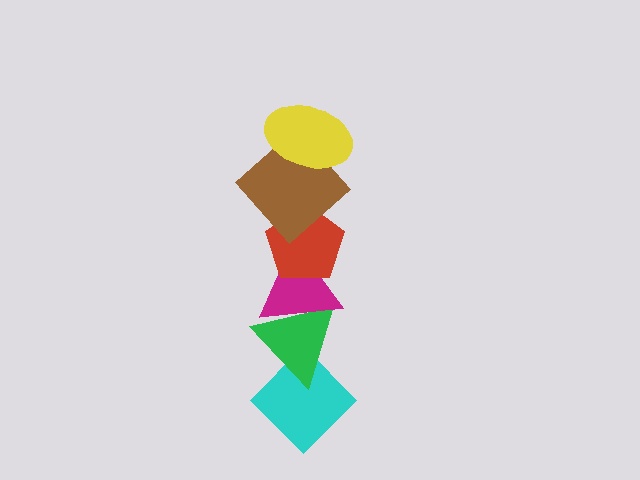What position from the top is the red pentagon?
The red pentagon is 3rd from the top.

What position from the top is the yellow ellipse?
The yellow ellipse is 1st from the top.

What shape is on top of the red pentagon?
The brown diamond is on top of the red pentagon.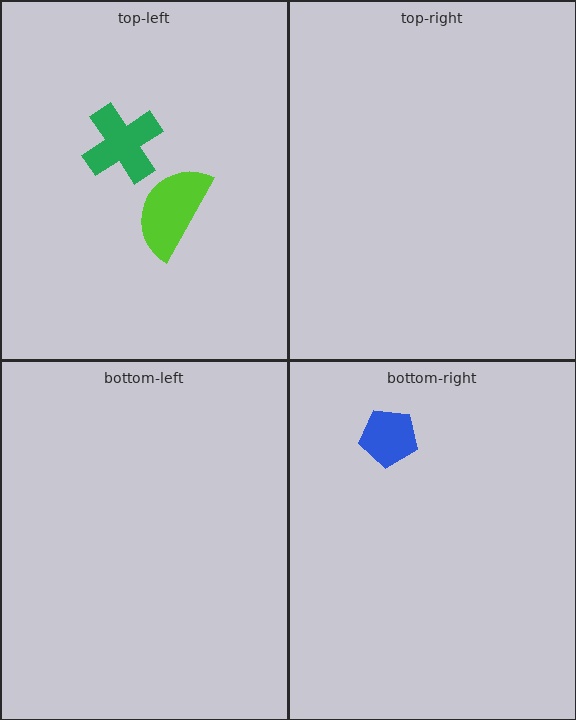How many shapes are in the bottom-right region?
1.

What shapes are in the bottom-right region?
The blue pentagon.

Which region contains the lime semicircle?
The top-left region.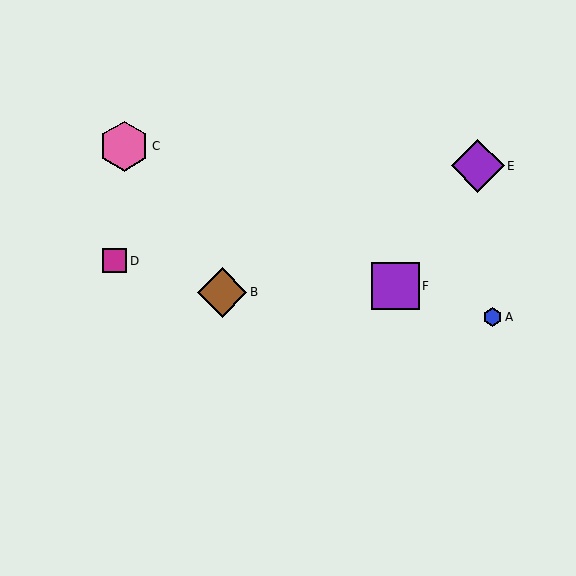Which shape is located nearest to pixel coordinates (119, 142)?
The pink hexagon (labeled C) at (124, 146) is nearest to that location.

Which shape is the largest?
The purple diamond (labeled E) is the largest.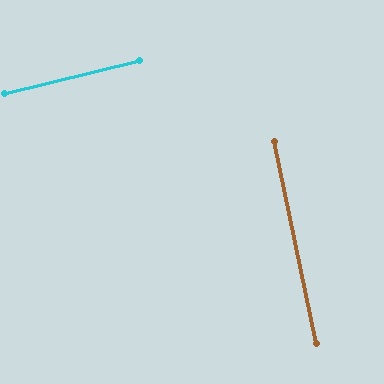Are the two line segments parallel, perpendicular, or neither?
Perpendicular — they meet at approximately 88°.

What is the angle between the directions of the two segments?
Approximately 88 degrees.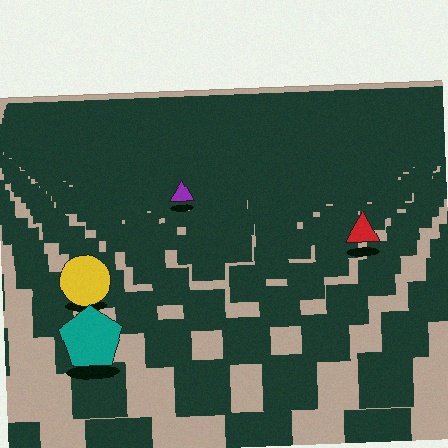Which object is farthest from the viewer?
The purple triangle is farthest from the viewer. It appears smaller and the ground texture around it is denser.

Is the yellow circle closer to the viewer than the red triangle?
Yes. The yellow circle is closer — you can tell from the texture gradient: the ground texture is coarser near it.